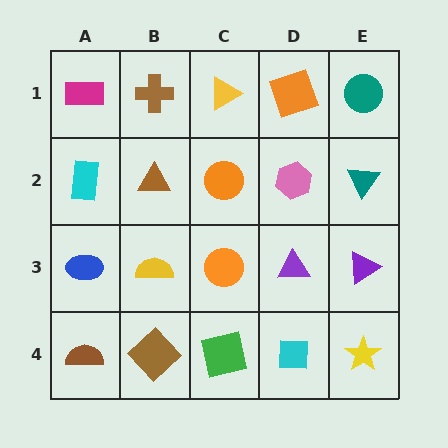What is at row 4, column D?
A cyan square.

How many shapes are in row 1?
5 shapes.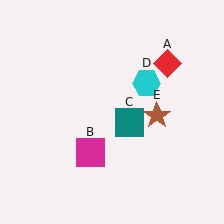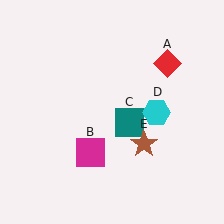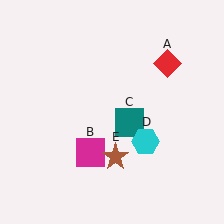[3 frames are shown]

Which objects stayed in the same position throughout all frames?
Red diamond (object A) and magenta square (object B) and teal square (object C) remained stationary.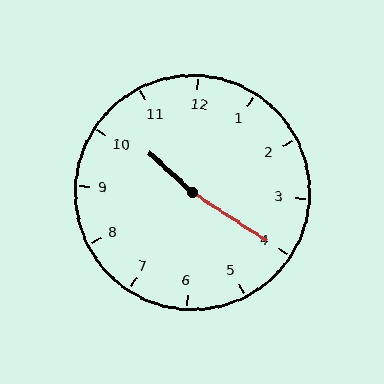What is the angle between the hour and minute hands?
Approximately 170 degrees.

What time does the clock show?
10:20.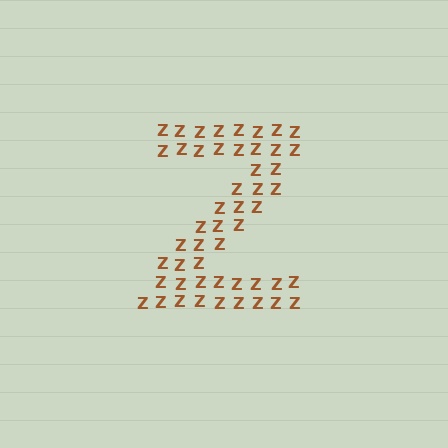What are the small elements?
The small elements are letter Z's.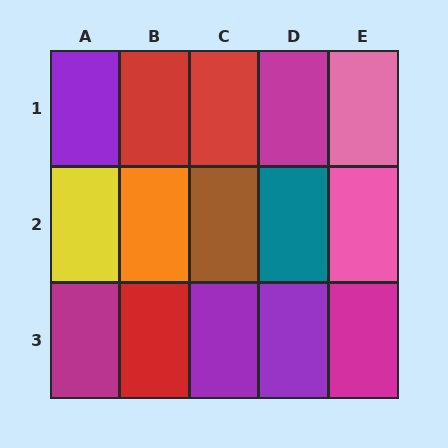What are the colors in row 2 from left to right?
Yellow, orange, brown, teal, pink.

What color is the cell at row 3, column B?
Red.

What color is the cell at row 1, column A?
Purple.